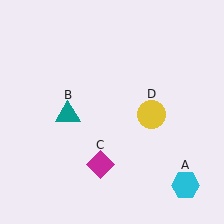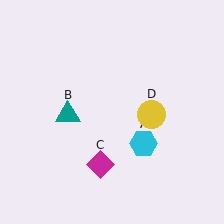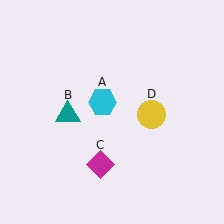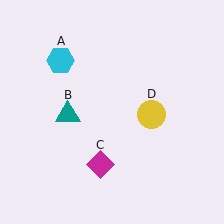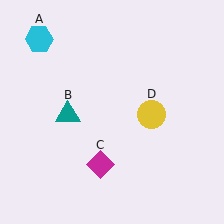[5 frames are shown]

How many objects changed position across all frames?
1 object changed position: cyan hexagon (object A).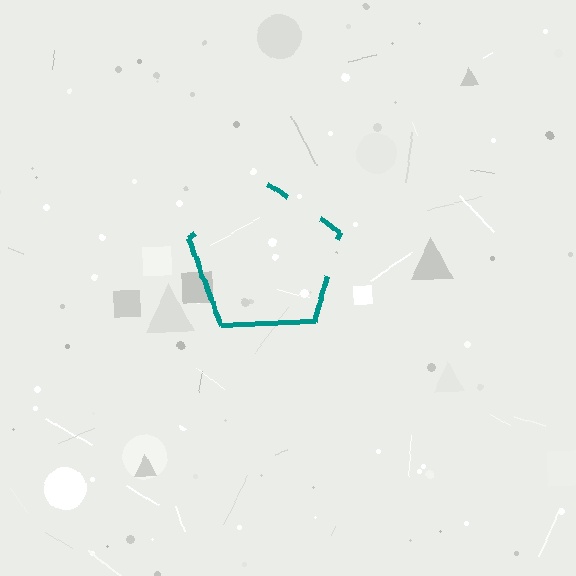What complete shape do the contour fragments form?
The contour fragments form a pentagon.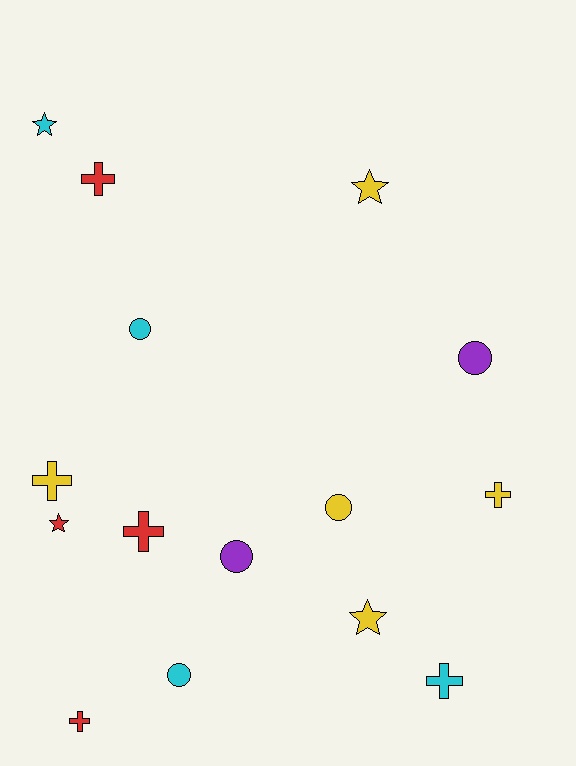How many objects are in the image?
There are 15 objects.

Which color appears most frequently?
Yellow, with 5 objects.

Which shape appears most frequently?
Cross, with 6 objects.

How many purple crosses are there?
There are no purple crosses.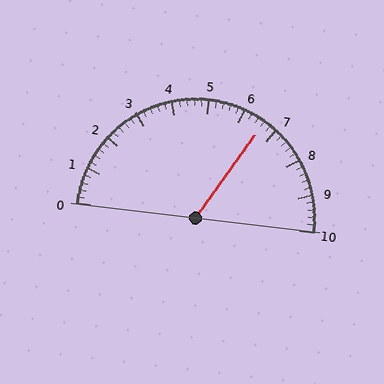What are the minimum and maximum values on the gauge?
The gauge ranges from 0 to 10.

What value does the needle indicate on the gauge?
The needle indicates approximately 6.6.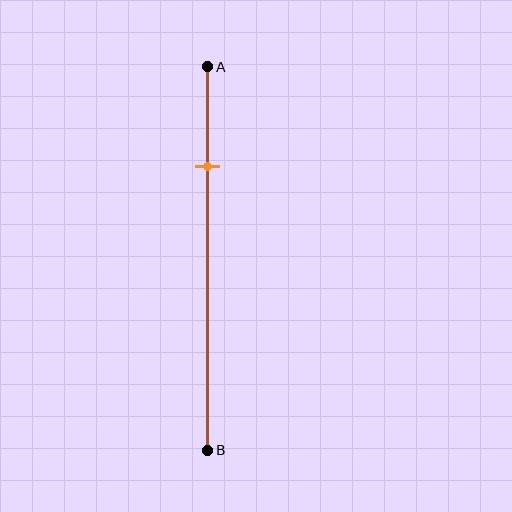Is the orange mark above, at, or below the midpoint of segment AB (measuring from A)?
The orange mark is above the midpoint of segment AB.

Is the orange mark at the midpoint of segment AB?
No, the mark is at about 25% from A, not at the 50% midpoint.